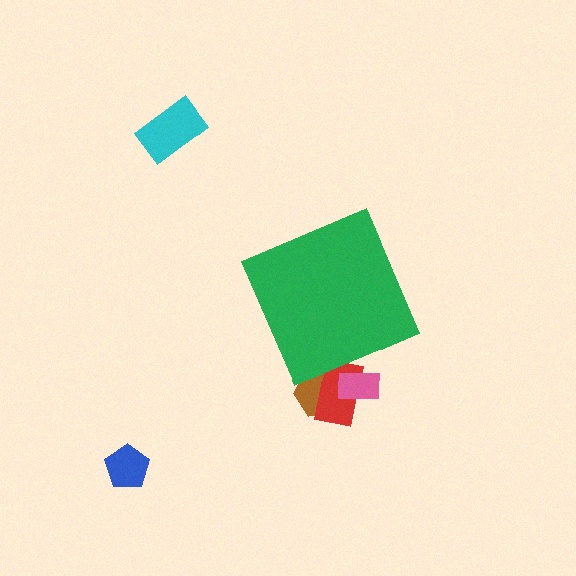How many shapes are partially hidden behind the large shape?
3 shapes are partially hidden.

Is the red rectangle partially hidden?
Yes, the red rectangle is partially hidden behind the green diamond.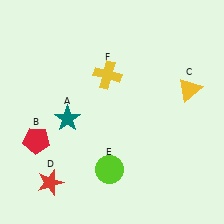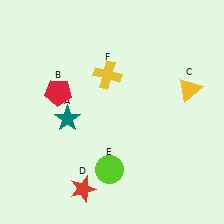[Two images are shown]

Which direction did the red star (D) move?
The red star (D) moved right.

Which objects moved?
The objects that moved are: the red pentagon (B), the red star (D).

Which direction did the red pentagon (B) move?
The red pentagon (B) moved up.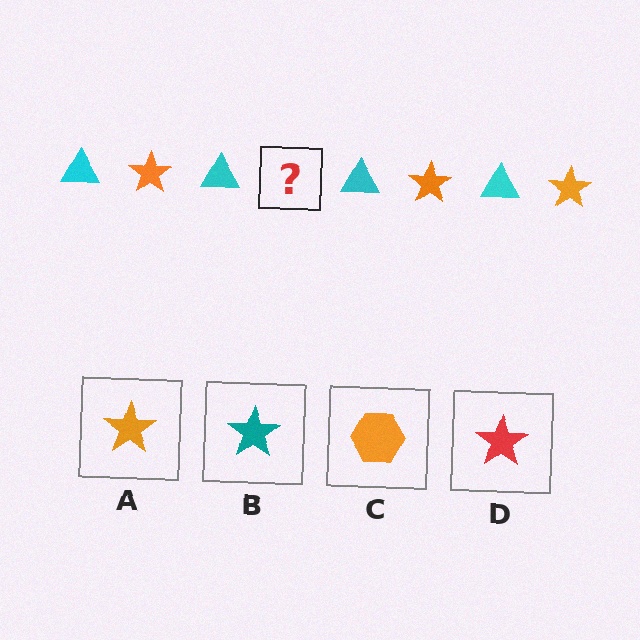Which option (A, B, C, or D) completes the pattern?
A.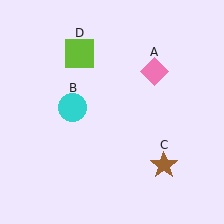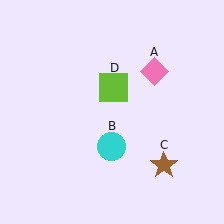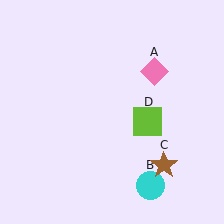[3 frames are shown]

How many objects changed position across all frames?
2 objects changed position: cyan circle (object B), lime square (object D).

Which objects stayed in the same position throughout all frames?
Pink diamond (object A) and brown star (object C) remained stationary.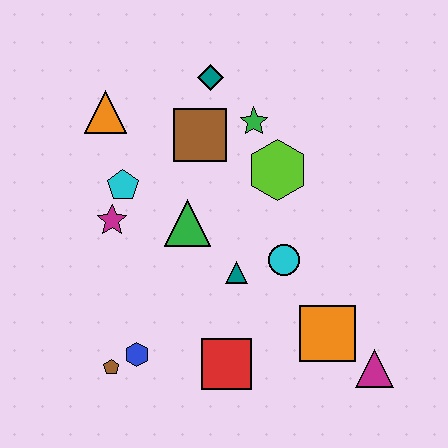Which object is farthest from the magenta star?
The magenta triangle is farthest from the magenta star.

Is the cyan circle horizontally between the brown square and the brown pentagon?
No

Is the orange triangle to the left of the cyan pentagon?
Yes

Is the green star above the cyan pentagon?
Yes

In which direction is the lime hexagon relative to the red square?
The lime hexagon is above the red square.